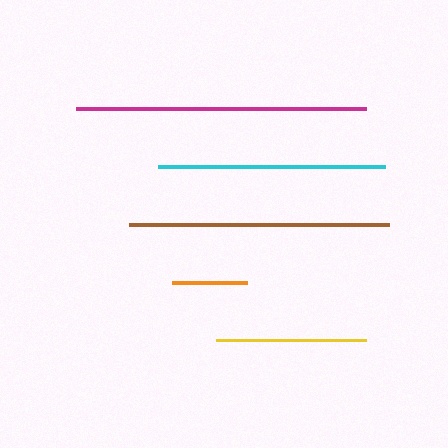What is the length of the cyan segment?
The cyan segment is approximately 228 pixels long.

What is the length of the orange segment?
The orange segment is approximately 74 pixels long.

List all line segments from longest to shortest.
From longest to shortest: magenta, brown, cyan, yellow, orange.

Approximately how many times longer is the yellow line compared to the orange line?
The yellow line is approximately 2.0 times the length of the orange line.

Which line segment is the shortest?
The orange line is the shortest at approximately 74 pixels.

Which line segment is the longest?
The magenta line is the longest at approximately 290 pixels.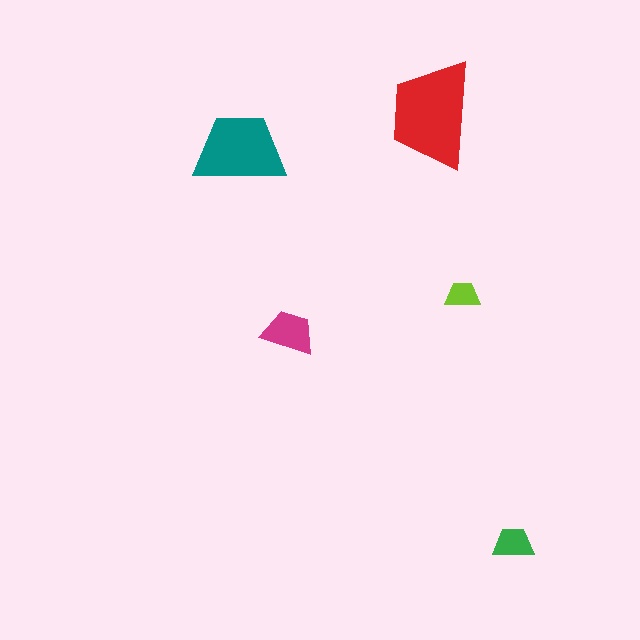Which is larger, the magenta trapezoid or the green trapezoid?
The magenta one.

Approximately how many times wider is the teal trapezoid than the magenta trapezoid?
About 1.5 times wider.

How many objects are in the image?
There are 5 objects in the image.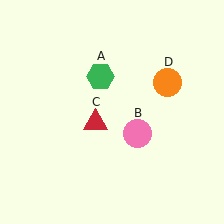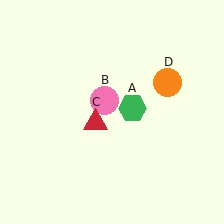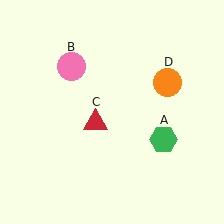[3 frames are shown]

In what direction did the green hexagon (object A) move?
The green hexagon (object A) moved down and to the right.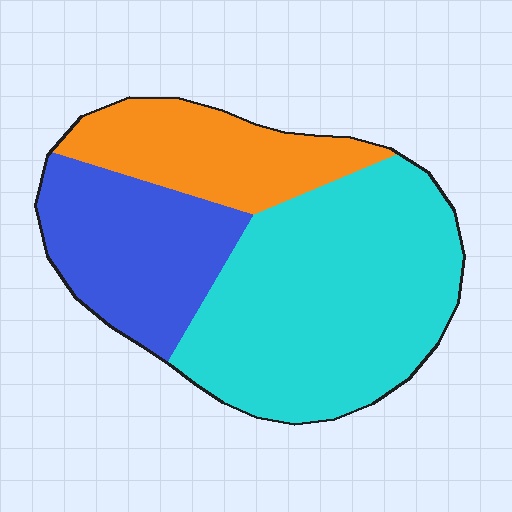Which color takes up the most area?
Cyan, at roughly 50%.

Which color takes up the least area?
Orange, at roughly 20%.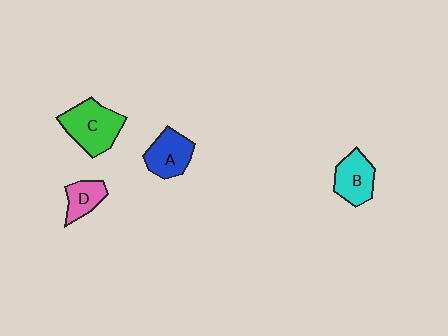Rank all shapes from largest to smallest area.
From largest to smallest: C (green), A (blue), B (cyan), D (pink).